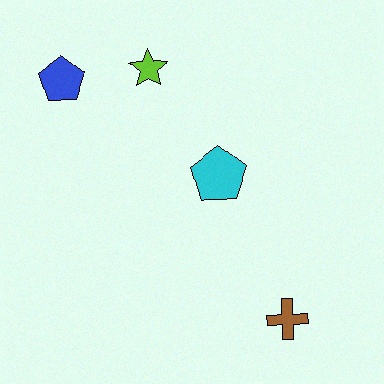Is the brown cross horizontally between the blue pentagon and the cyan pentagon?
No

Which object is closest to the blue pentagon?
The lime star is closest to the blue pentagon.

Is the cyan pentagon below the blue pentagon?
Yes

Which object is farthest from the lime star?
The brown cross is farthest from the lime star.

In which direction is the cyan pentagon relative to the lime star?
The cyan pentagon is below the lime star.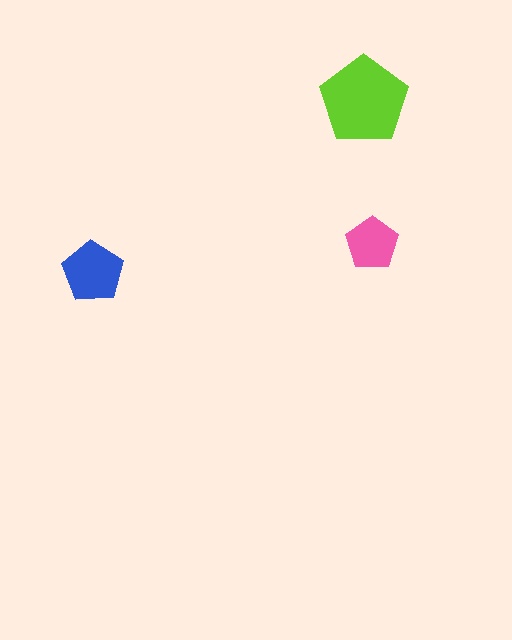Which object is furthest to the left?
The blue pentagon is leftmost.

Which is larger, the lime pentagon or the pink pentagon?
The lime one.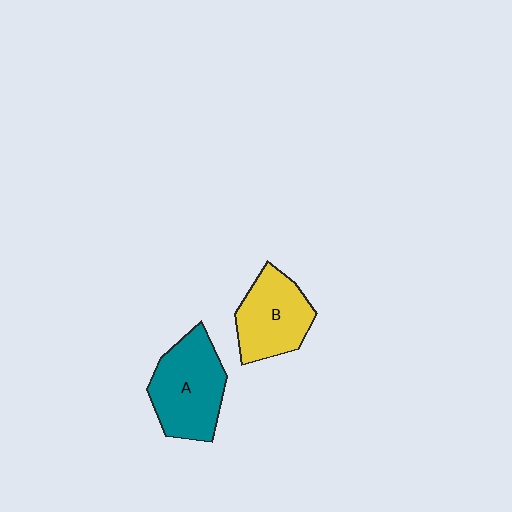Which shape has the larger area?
Shape A (teal).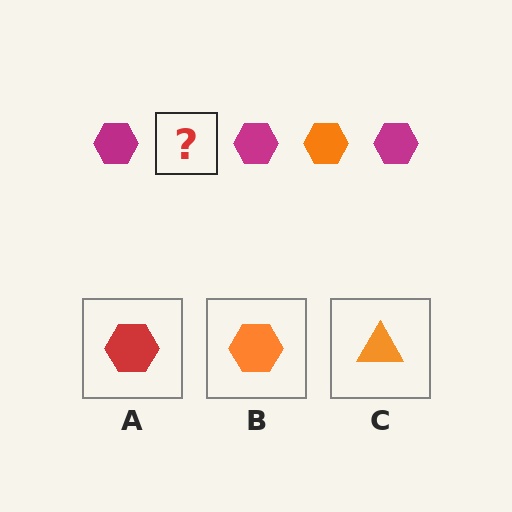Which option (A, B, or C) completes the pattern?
B.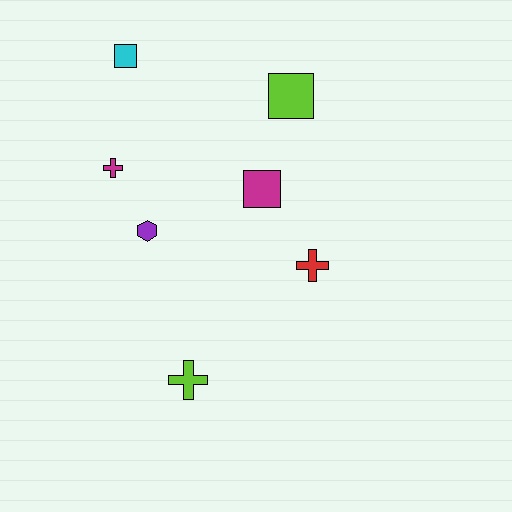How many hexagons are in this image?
There is 1 hexagon.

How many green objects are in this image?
There are no green objects.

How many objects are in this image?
There are 7 objects.